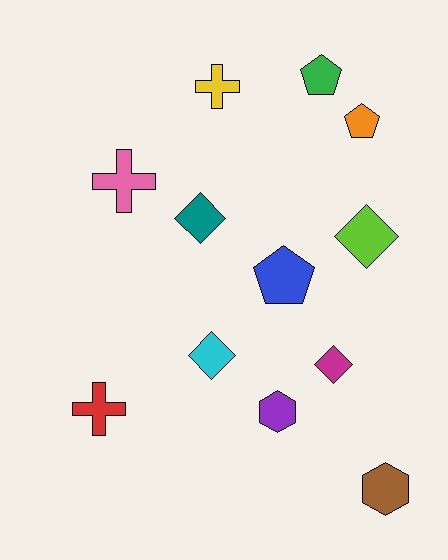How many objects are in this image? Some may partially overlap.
There are 12 objects.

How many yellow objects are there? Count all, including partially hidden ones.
There is 1 yellow object.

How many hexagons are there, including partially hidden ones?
There are 2 hexagons.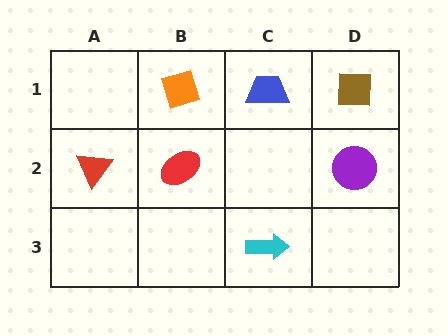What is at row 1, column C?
A blue trapezoid.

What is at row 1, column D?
A brown square.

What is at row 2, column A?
A red triangle.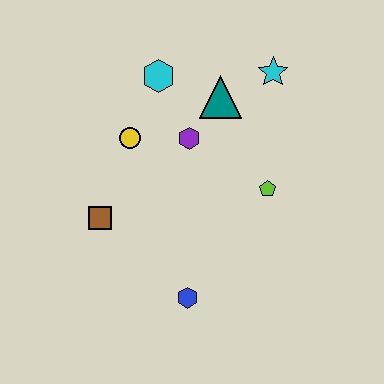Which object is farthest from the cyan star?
The blue hexagon is farthest from the cyan star.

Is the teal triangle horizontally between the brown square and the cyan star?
Yes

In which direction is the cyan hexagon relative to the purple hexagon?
The cyan hexagon is above the purple hexagon.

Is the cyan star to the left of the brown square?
No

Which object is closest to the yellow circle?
The purple hexagon is closest to the yellow circle.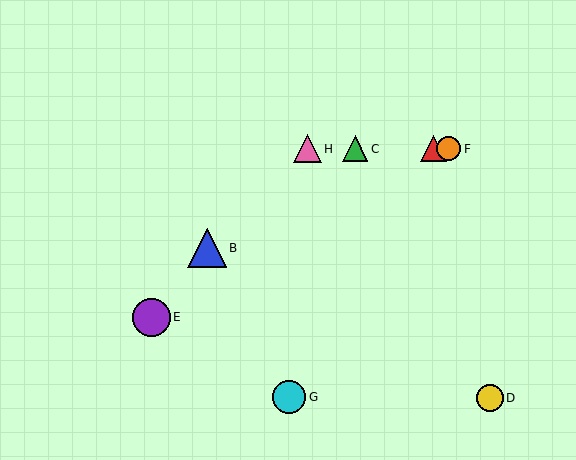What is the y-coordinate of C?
Object C is at y≈149.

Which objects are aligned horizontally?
Objects A, C, F, H are aligned horizontally.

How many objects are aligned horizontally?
4 objects (A, C, F, H) are aligned horizontally.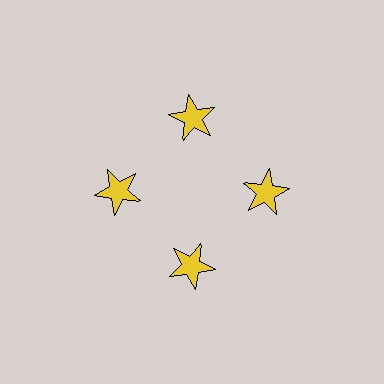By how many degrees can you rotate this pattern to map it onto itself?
The pattern maps onto itself every 90 degrees of rotation.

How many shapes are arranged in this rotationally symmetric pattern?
There are 4 shapes, arranged in 4 groups of 1.